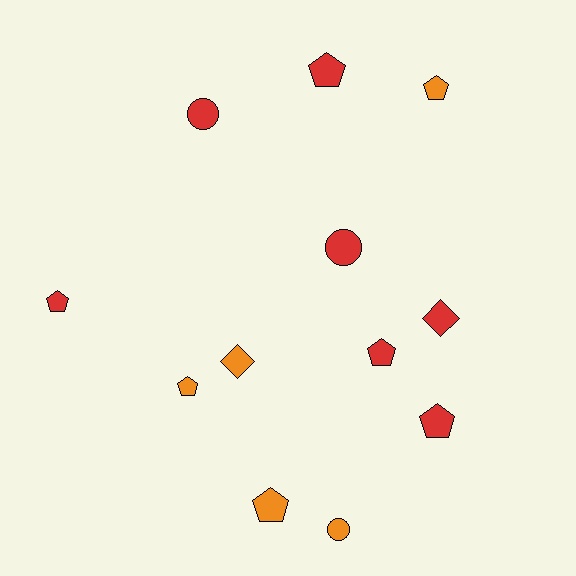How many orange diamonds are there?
There is 1 orange diamond.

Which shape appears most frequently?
Pentagon, with 7 objects.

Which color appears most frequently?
Red, with 7 objects.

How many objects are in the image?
There are 12 objects.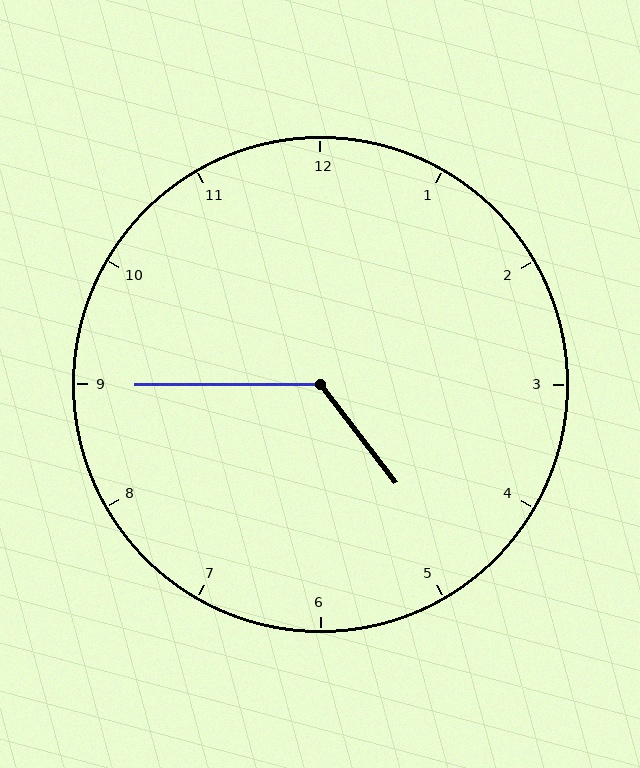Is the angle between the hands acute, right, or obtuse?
It is obtuse.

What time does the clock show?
4:45.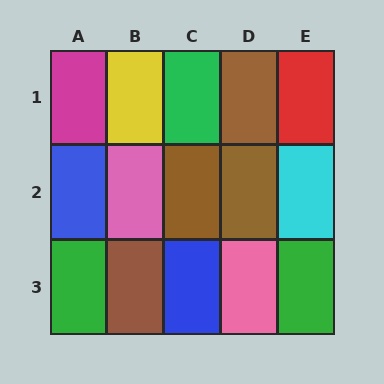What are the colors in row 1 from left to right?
Magenta, yellow, green, brown, red.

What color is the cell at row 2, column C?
Brown.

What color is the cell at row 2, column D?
Brown.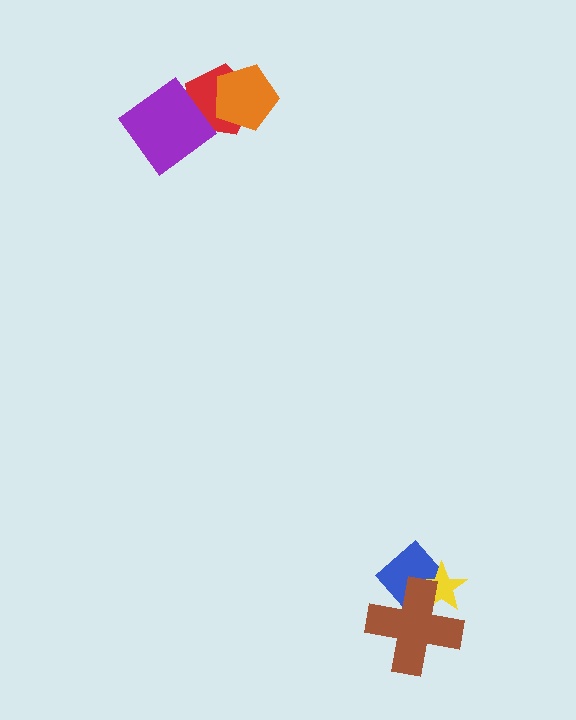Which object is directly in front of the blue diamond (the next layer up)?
The yellow star is directly in front of the blue diamond.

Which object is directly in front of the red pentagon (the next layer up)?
The orange pentagon is directly in front of the red pentagon.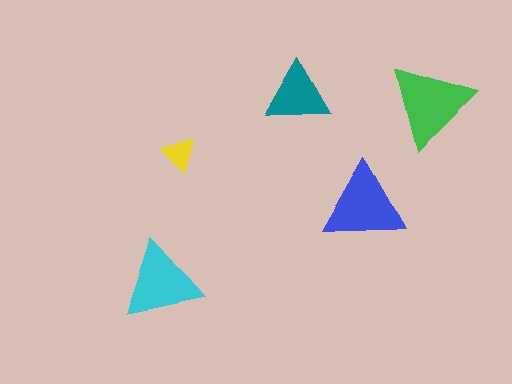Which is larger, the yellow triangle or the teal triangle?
The teal one.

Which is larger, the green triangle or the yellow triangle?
The green one.